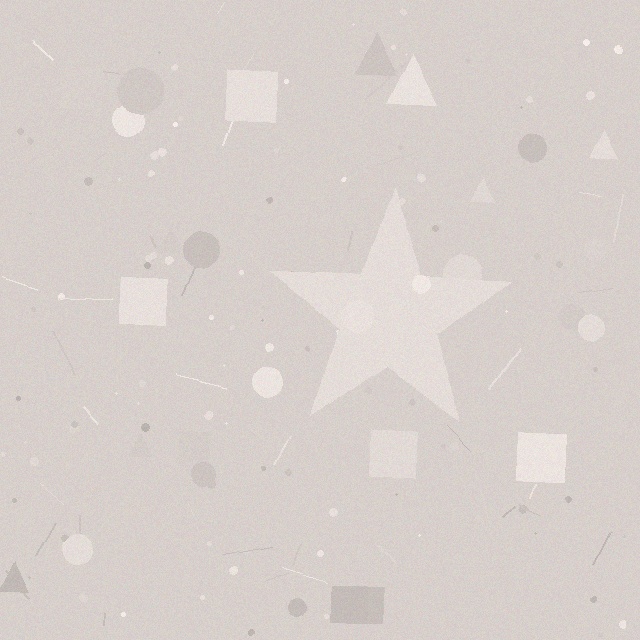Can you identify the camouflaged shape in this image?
The camouflaged shape is a star.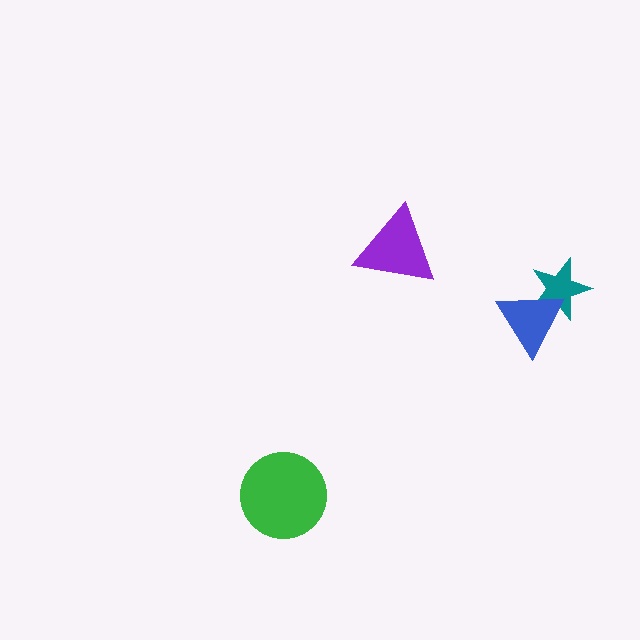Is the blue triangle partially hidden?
No, no other shape covers it.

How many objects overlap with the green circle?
0 objects overlap with the green circle.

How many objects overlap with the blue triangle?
1 object overlaps with the blue triangle.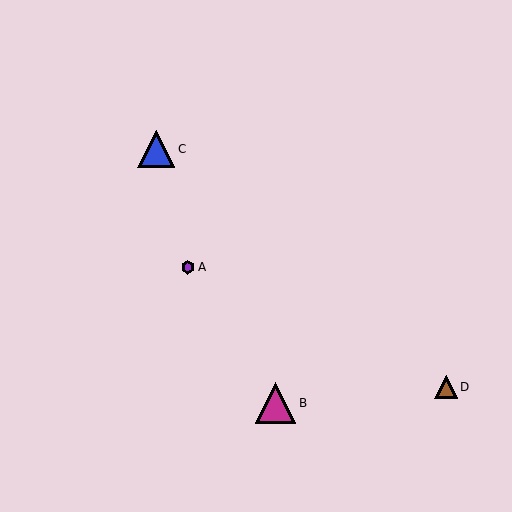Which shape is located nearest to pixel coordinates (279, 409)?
The magenta triangle (labeled B) at (275, 403) is nearest to that location.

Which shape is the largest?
The magenta triangle (labeled B) is the largest.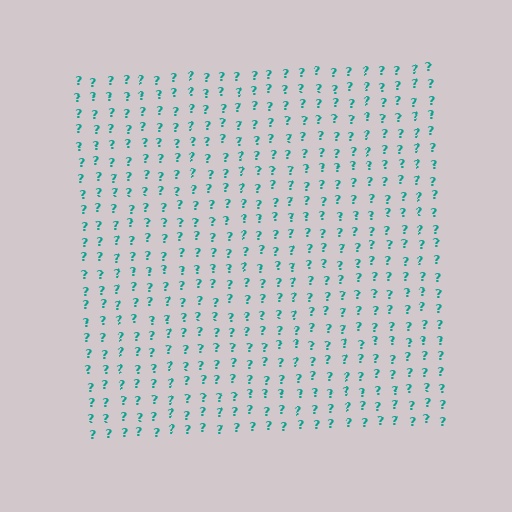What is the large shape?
The large shape is a square.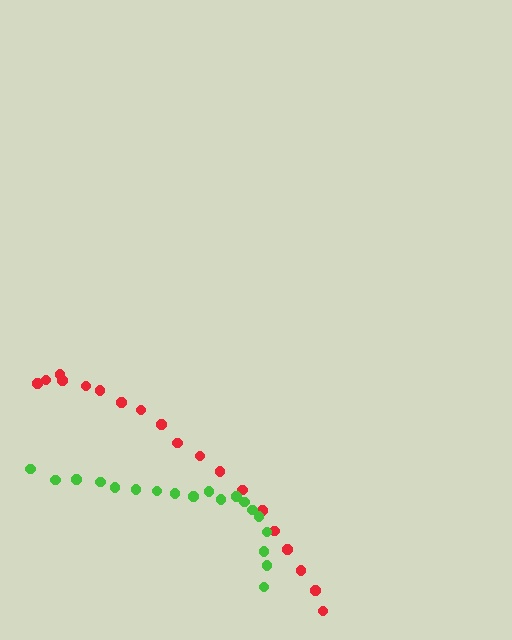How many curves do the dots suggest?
There are 2 distinct paths.